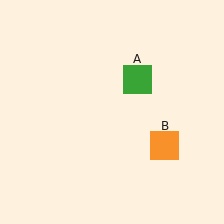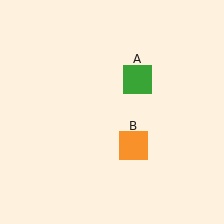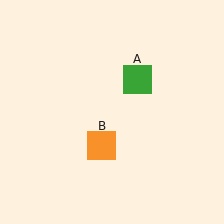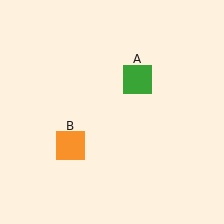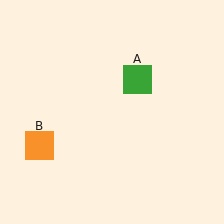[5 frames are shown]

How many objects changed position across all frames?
1 object changed position: orange square (object B).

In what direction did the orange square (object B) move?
The orange square (object B) moved left.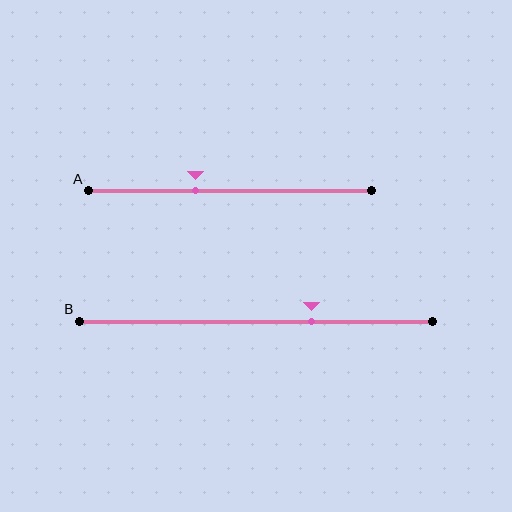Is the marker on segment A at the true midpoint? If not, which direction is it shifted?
No, the marker on segment A is shifted to the left by about 12% of the segment length.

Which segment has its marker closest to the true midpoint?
Segment A has its marker closest to the true midpoint.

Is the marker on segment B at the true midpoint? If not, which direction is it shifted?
No, the marker on segment B is shifted to the right by about 16% of the segment length.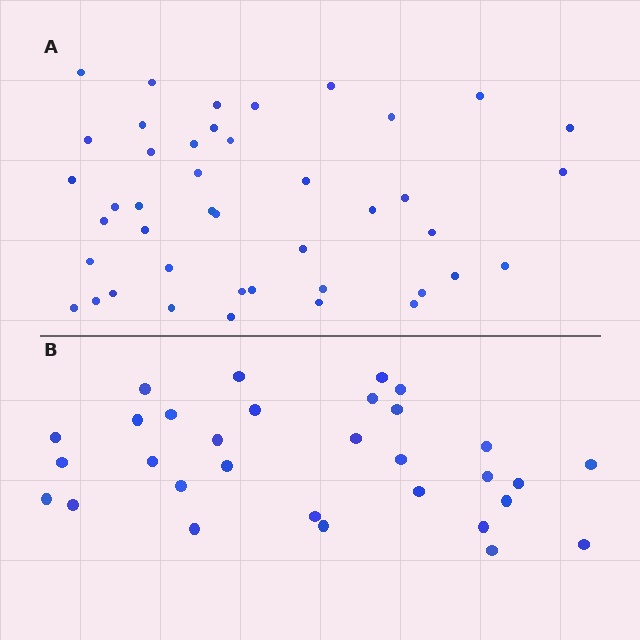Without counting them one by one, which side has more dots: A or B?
Region A (the top region) has more dots.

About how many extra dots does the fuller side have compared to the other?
Region A has roughly 12 or so more dots than region B.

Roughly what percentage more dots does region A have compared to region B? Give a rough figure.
About 40% more.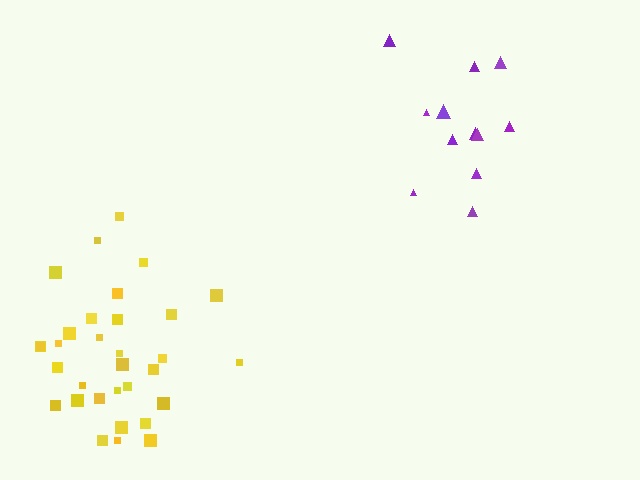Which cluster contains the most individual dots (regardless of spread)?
Yellow (32).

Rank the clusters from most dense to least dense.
yellow, purple.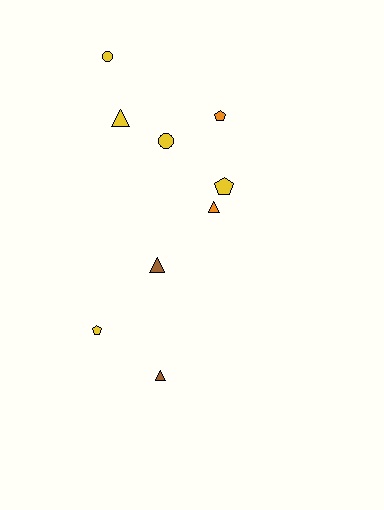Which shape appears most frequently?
Triangle, with 4 objects.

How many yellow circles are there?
There are 2 yellow circles.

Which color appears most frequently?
Yellow, with 5 objects.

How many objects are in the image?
There are 9 objects.